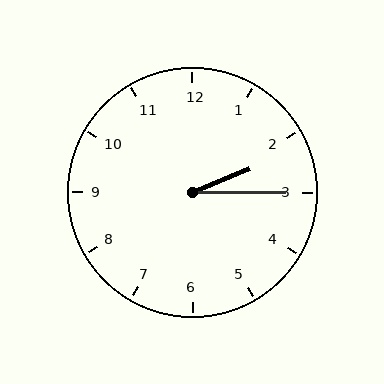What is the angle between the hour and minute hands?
Approximately 22 degrees.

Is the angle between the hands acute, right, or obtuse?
It is acute.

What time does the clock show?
2:15.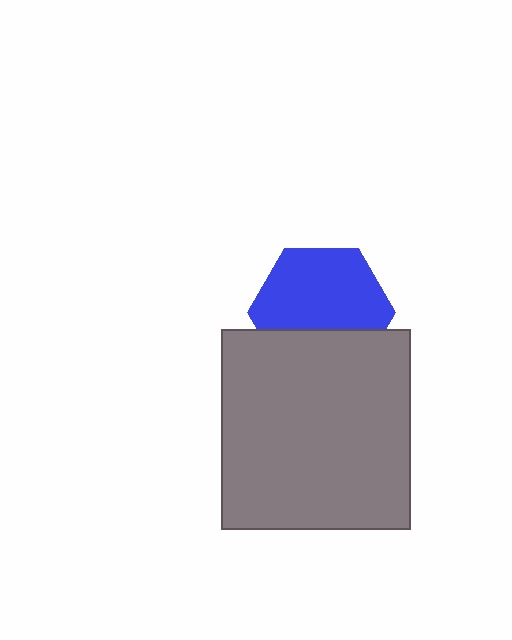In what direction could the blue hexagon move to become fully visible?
The blue hexagon could move up. That would shift it out from behind the gray rectangle entirely.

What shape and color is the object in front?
The object in front is a gray rectangle.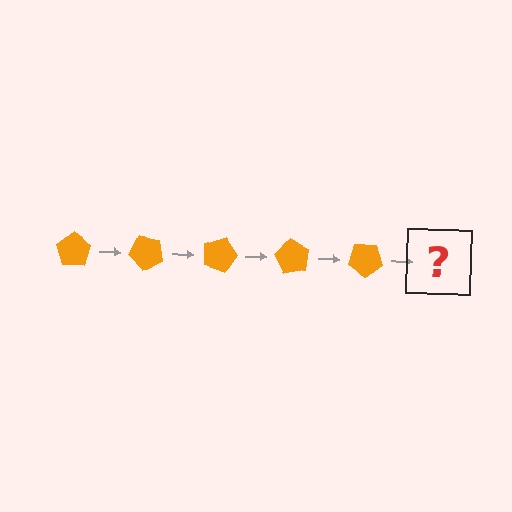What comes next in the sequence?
The next element should be an orange pentagon rotated 225 degrees.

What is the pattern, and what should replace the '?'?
The pattern is that the pentagon rotates 45 degrees each step. The '?' should be an orange pentagon rotated 225 degrees.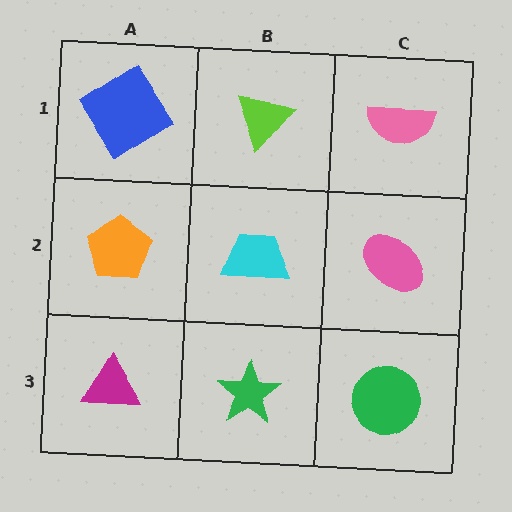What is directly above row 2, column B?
A lime triangle.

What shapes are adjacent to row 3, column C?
A pink ellipse (row 2, column C), a green star (row 3, column B).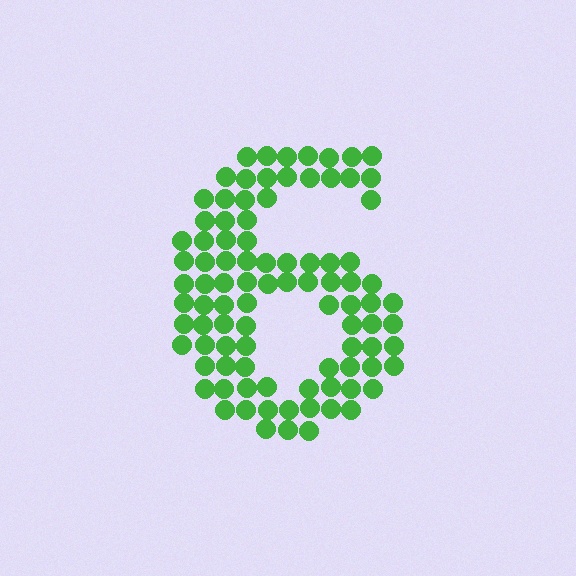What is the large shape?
The large shape is the digit 6.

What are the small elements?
The small elements are circles.